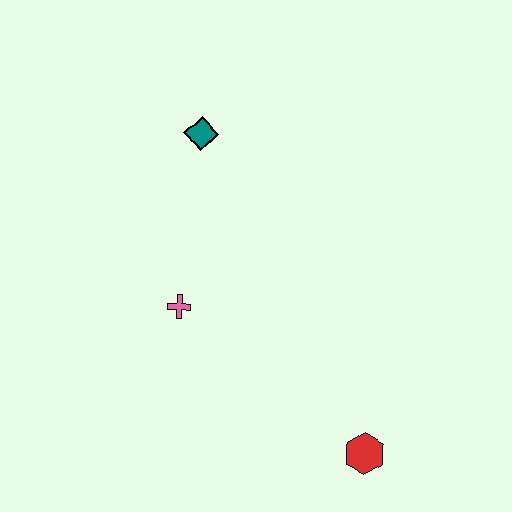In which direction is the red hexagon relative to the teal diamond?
The red hexagon is below the teal diamond.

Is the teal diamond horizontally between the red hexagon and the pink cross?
Yes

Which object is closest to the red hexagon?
The pink cross is closest to the red hexagon.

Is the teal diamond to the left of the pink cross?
No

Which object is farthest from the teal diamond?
The red hexagon is farthest from the teal diamond.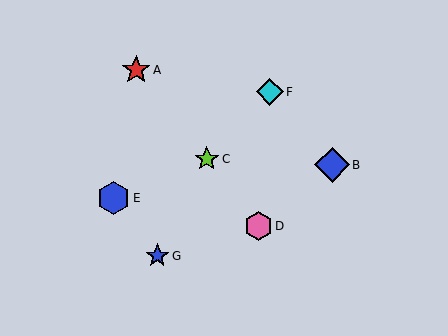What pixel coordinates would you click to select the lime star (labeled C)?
Click at (207, 159) to select the lime star C.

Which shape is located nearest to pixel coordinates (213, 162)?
The lime star (labeled C) at (207, 159) is nearest to that location.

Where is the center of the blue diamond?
The center of the blue diamond is at (332, 165).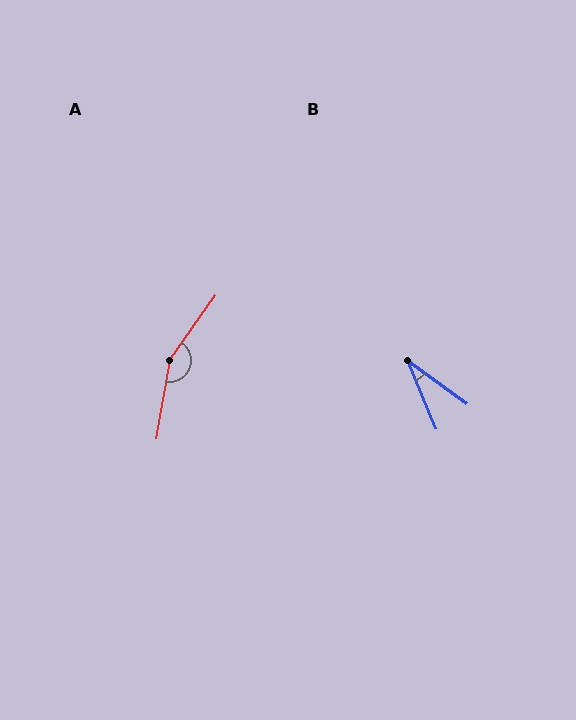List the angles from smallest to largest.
B (31°), A (155°).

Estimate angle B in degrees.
Approximately 31 degrees.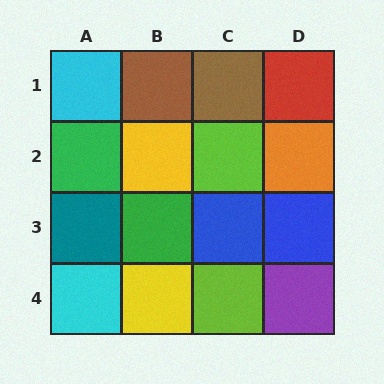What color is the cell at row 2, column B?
Yellow.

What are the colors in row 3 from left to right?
Teal, green, blue, blue.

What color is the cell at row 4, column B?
Yellow.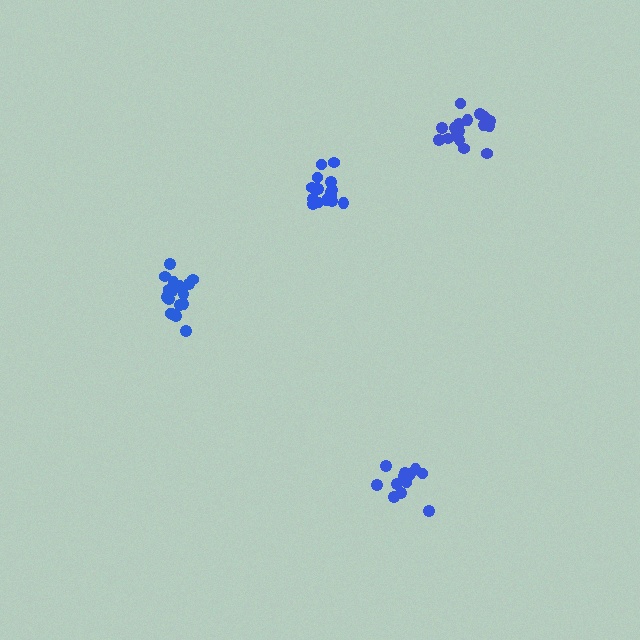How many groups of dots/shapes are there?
There are 4 groups.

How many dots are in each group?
Group 1: 17 dots, Group 2: 14 dots, Group 3: 18 dots, Group 4: 15 dots (64 total).